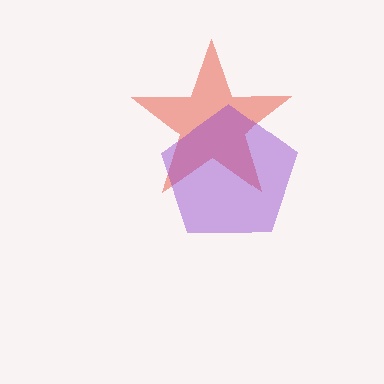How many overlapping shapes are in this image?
There are 2 overlapping shapes in the image.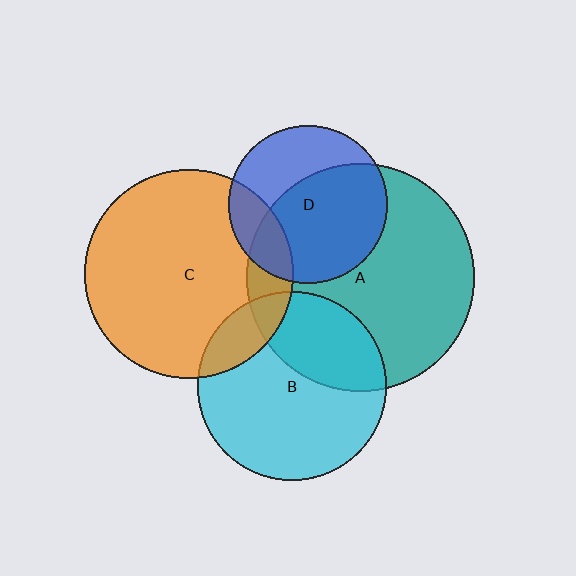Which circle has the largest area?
Circle A (teal).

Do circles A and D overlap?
Yes.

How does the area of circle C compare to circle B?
Approximately 1.2 times.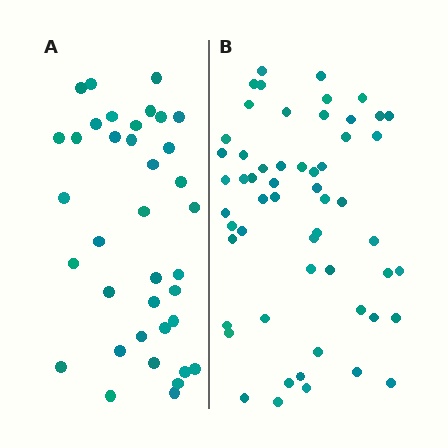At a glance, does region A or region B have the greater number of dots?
Region B (the right region) has more dots.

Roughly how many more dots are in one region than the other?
Region B has approximately 20 more dots than region A.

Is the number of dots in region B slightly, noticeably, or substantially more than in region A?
Region B has substantially more. The ratio is roughly 1.5 to 1.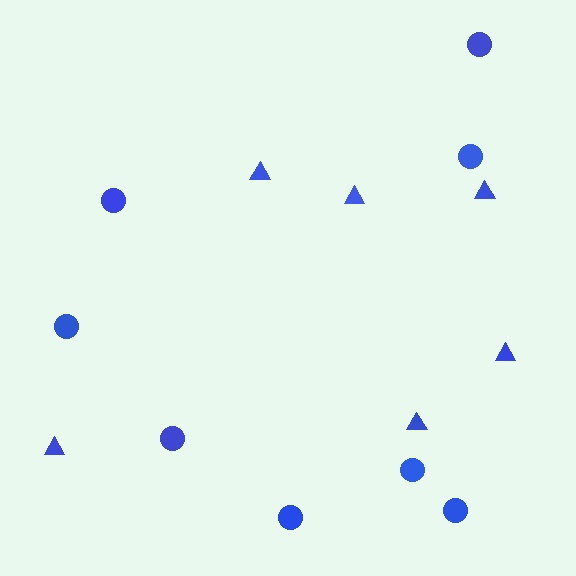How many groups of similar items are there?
There are 2 groups: one group of circles (8) and one group of triangles (6).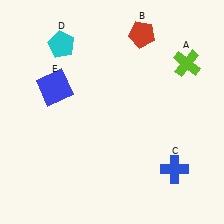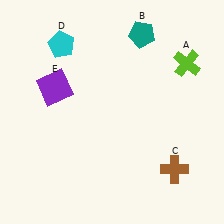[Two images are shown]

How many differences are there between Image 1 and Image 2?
There are 3 differences between the two images.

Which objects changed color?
B changed from red to teal. C changed from blue to brown. E changed from blue to purple.